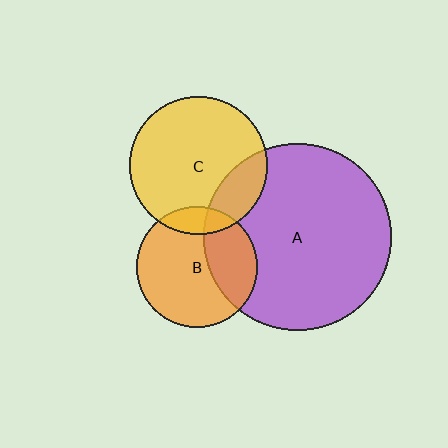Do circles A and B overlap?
Yes.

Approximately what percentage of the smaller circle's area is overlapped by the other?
Approximately 35%.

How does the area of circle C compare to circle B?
Approximately 1.3 times.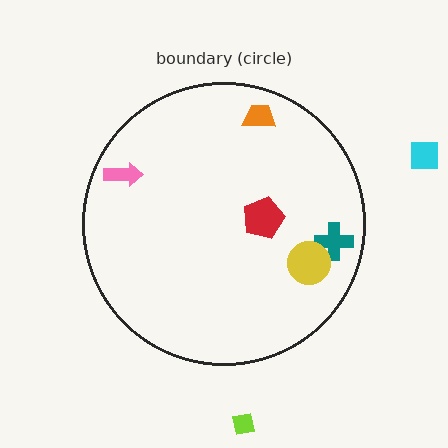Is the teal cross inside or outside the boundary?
Inside.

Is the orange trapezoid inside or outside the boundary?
Inside.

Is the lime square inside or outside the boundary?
Outside.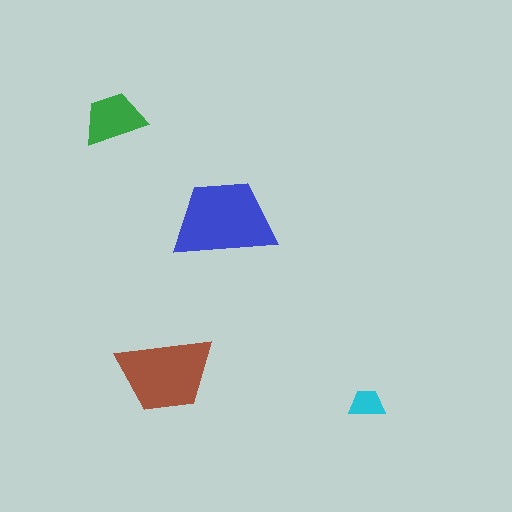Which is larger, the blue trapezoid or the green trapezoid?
The blue one.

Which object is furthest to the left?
The green trapezoid is leftmost.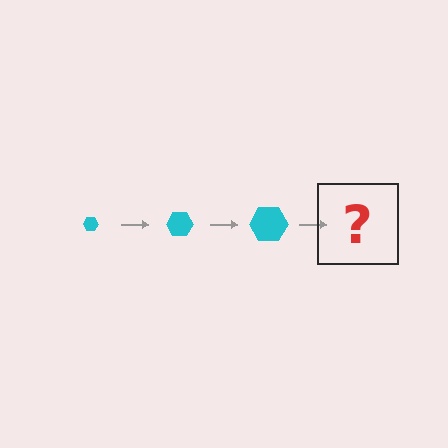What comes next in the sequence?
The next element should be a cyan hexagon, larger than the previous one.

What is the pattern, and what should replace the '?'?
The pattern is that the hexagon gets progressively larger each step. The '?' should be a cyan hexagon, larger than the previous one.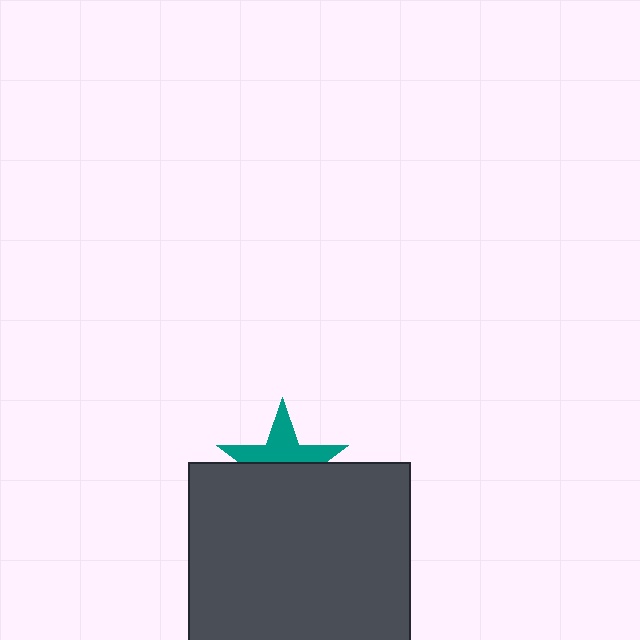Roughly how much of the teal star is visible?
About half of it is visible (roughly 46%).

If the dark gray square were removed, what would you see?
You would see the complete teal star.